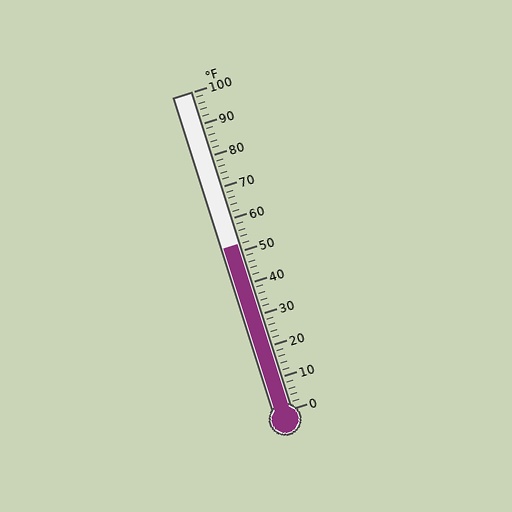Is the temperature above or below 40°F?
The temperature is above 40°F.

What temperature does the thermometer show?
The thermometer shows approximately 52°F.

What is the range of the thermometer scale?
The thermometer scale ranges from 0°F to 100°F.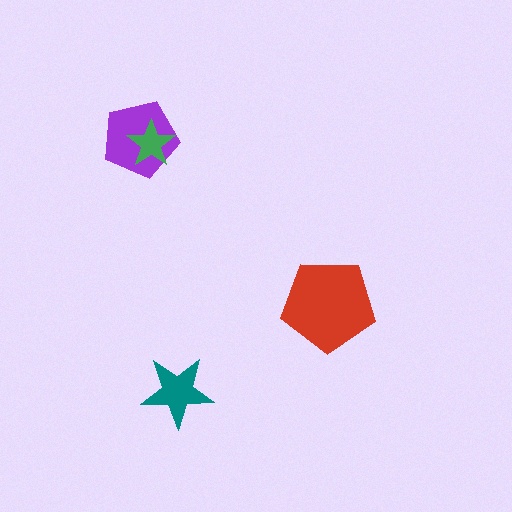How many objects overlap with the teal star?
0 objects overlap with the teal star.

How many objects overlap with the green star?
1 object overlaps with the green star.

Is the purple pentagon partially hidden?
Yes, it is partially covered by another shape.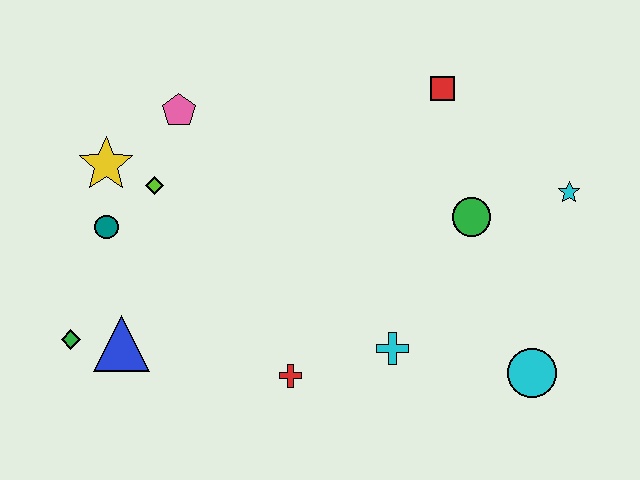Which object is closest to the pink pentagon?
The lime diamond is closest to the pink pentagon.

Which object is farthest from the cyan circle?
The yellow star is farthest from the cyan circle.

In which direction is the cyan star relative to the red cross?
The cyan star is to the right of the red cross.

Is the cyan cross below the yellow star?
Yes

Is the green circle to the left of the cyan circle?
Yes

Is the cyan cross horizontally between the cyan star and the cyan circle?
No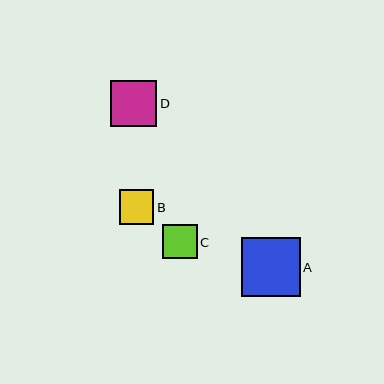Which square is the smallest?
Square C is the smallest with a size of approximately 34 pixels.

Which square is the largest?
Square A is the largest with a size of approximately 59 pixels.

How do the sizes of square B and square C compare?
Square B and square C are approximately the same size.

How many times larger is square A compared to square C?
Square A is approximately 1.7 times the size of square C.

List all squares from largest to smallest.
From largest to smallest: A, D, B, C.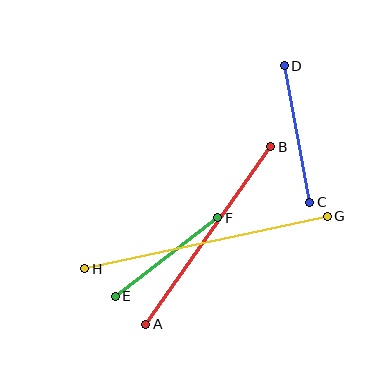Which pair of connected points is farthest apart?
Points G and H are farthest apart.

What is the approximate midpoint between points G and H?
The midpoint is at approximately (206, 243) pixels.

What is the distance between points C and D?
The distance is approximately 139 pixels.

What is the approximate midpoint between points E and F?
The midpoint is at approximately (167, 257) pixels.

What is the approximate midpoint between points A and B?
The midpoint is at approximately (208, 235) pixels.